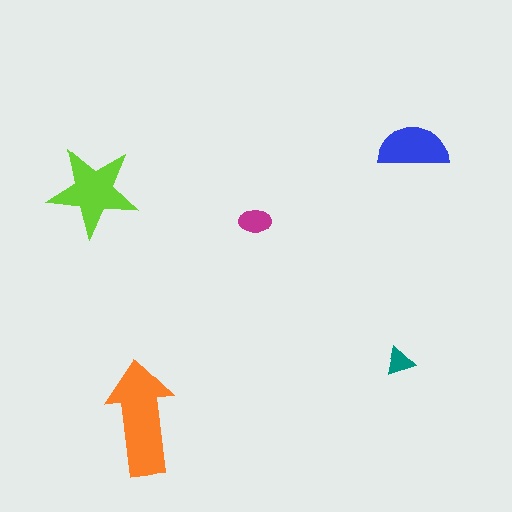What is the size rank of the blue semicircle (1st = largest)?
3rd.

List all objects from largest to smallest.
The orange arrow, the lime star, the blue semicircle, the magenta ellipse, the teal triangle.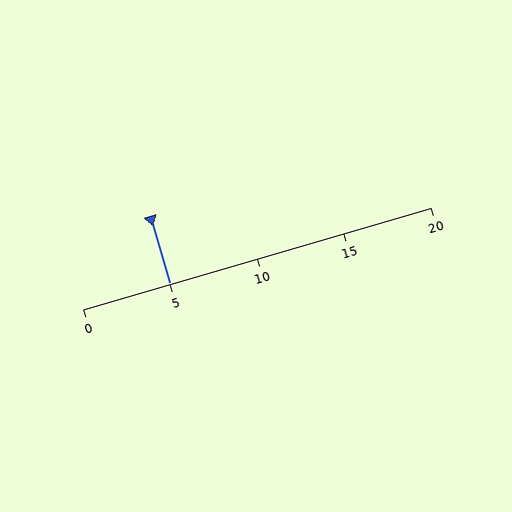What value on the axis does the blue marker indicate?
The marker indicates approximately 5.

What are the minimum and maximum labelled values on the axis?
The axis runs from 0 to 20.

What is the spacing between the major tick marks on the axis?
The major ticks are spaced 5 apart.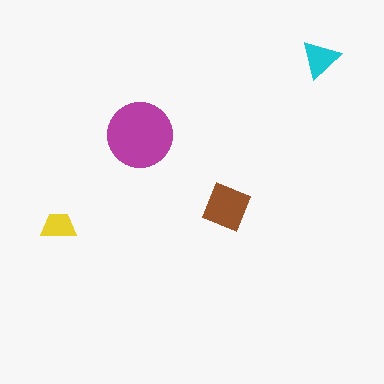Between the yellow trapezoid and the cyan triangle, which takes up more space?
The cyan triangle.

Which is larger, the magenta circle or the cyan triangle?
The magenta circle.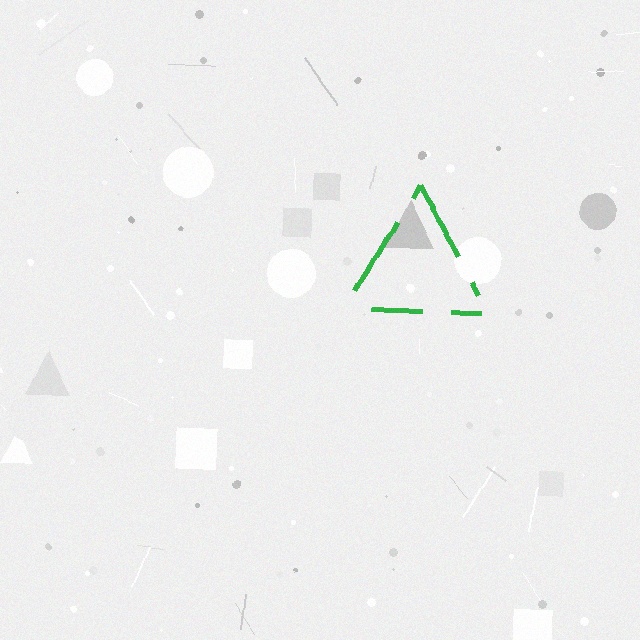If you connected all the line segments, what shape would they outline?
They would outline a triangle.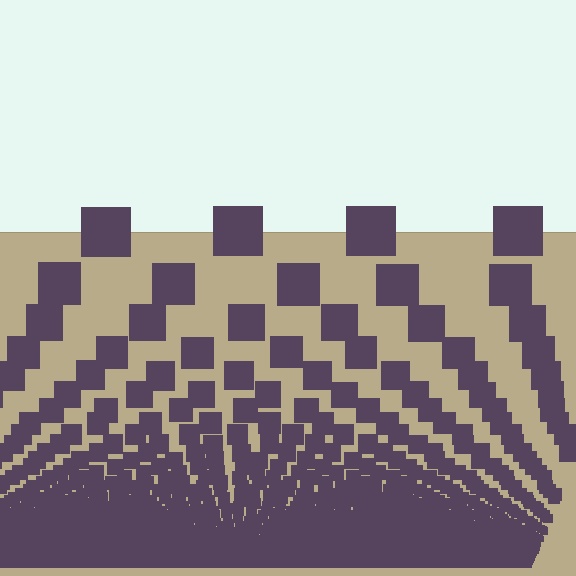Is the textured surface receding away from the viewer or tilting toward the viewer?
The surface appears to tilt toward the viewer. Texture elements get larger and sparser toward the top.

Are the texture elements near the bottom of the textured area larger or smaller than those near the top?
Smaller. The gradient is inverted — elements near the bottom are smaller and denser.